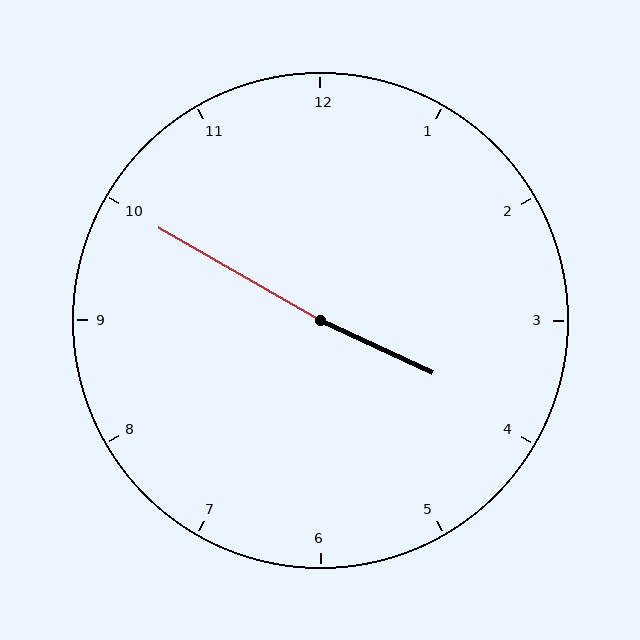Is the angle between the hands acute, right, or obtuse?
It is obtuse.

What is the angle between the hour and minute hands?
Approximately 175 degrees.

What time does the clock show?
3:50.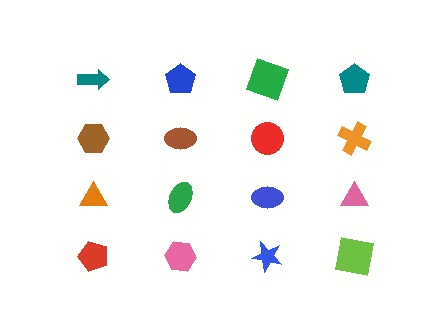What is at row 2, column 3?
A red circle.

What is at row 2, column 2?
A brown ellipse.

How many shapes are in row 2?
4 shapes.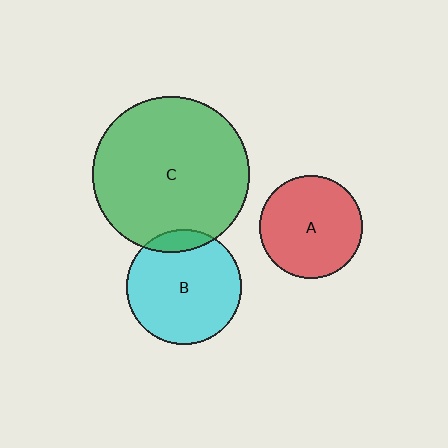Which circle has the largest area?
Circle C (green).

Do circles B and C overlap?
Yes.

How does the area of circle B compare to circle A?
Approximately 1.3 times.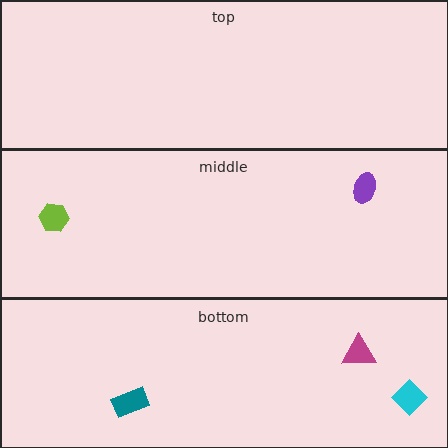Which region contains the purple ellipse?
The middle region.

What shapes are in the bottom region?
The magenta triangle, the cyan diamond, the teal rectangle.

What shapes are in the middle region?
The purple ellipse, the lime hexagon.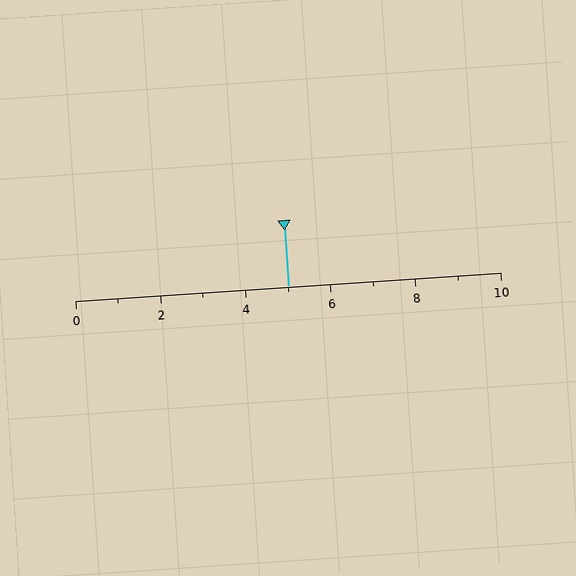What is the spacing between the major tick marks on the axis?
The major ticks are spaced 2 apart.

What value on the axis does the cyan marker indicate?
The marker indicates approximately 5.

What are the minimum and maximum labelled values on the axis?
The axis runs from 0 to 10.